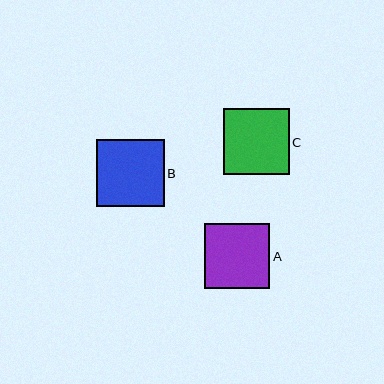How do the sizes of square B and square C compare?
Square B and square C are approximately the same size.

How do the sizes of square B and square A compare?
Square B and square A are approximately the same size.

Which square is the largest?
Square B is the largest with a size of approximately 68 pixels.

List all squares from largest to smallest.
From largest to smallest: B, A, C.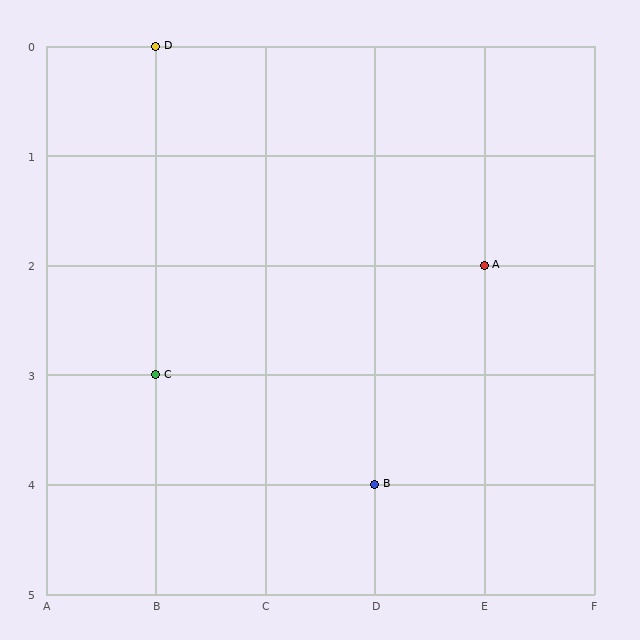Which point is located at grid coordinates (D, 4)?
Point B is at (D, 4).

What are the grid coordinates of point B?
Point B is at grid coordinates (D, 4).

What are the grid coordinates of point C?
Point C is at grid coordinates (B, 3).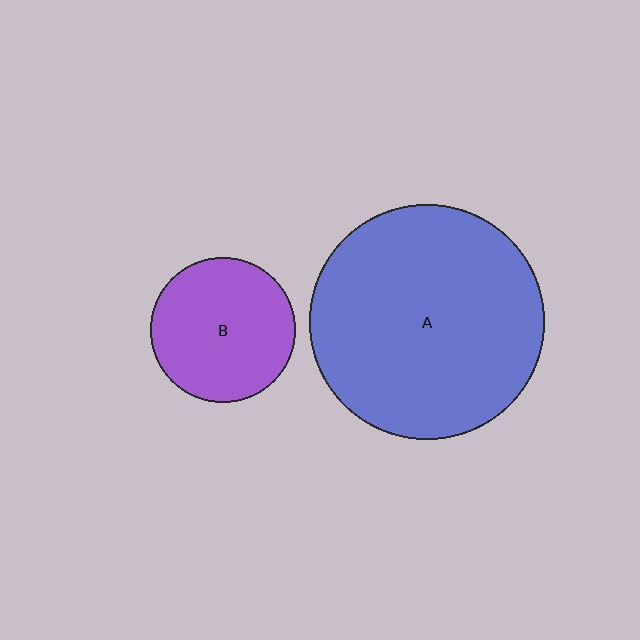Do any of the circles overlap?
No, none of the circles overlap.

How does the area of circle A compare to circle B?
Approximately 2.6 times.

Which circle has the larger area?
Circle A (blue).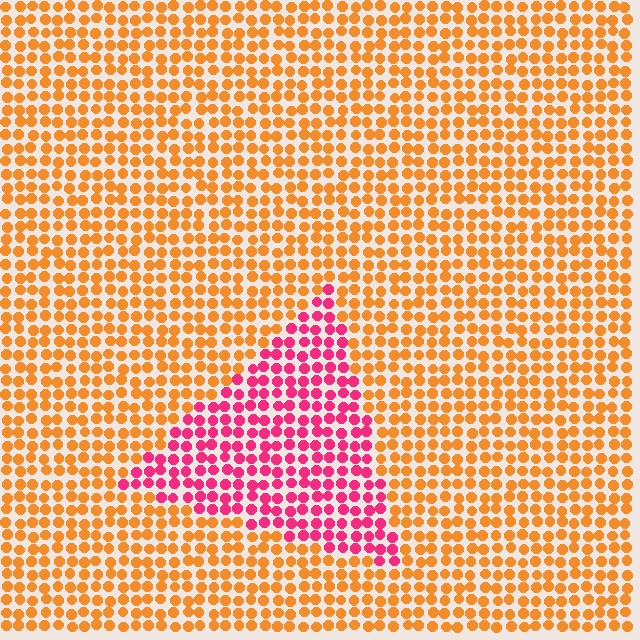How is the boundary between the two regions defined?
The boundary is defined purely by a slight shift in hue (about 55 degrees). Spacing, size, and orientation are identical on both sides.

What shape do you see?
I see a triangle.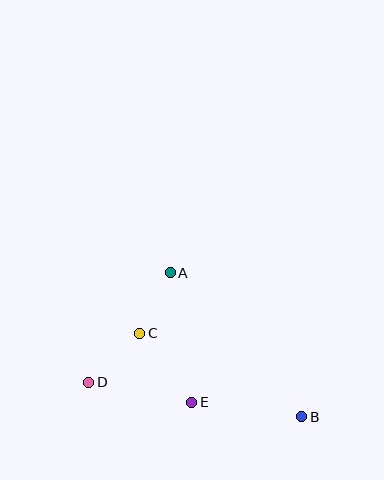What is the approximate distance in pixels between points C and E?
The distance between C and E is approximately 87 pixels.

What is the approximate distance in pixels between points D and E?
The distance between D and E is approximately 105 pixels.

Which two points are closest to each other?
Points A and C are closest to each other.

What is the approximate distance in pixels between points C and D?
The distance between C and D is approximately 71 pixels.